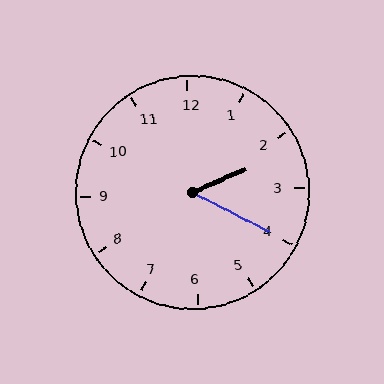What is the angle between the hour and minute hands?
Approximately 50 degrees.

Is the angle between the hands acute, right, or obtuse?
It is acute.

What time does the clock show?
2:20.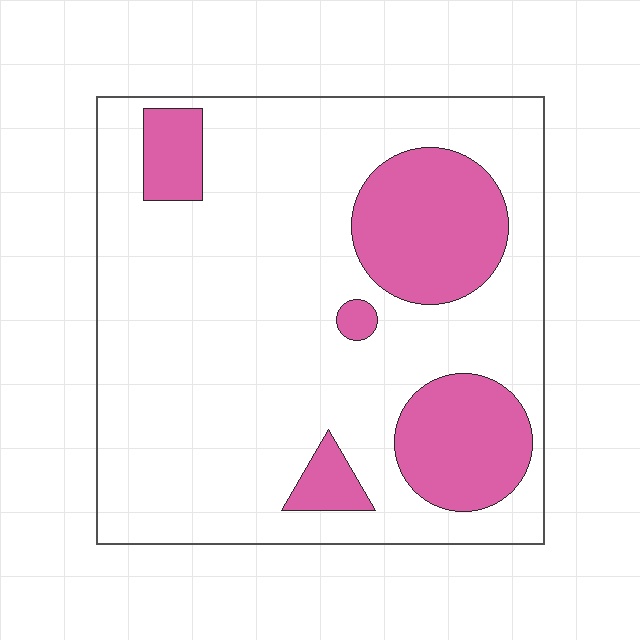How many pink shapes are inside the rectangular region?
5.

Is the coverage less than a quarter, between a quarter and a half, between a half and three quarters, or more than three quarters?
Less than a quarter.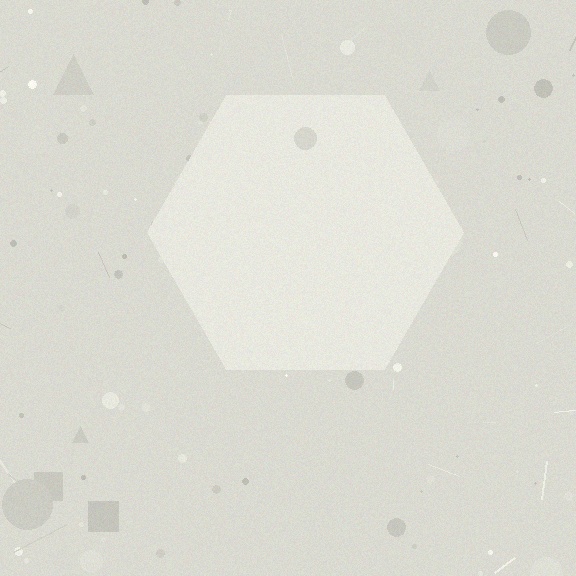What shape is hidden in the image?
A hexagon is hidden in the image.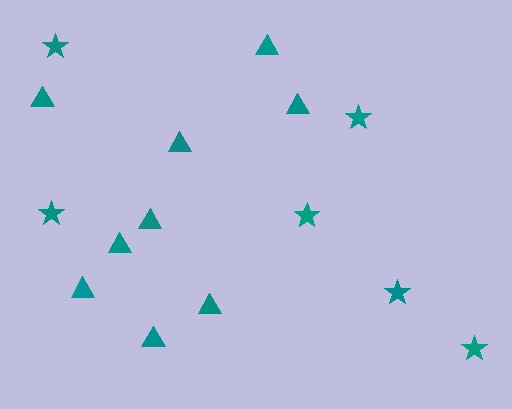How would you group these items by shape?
There are 2 groups: one group of stars (6) and one group of triangles (9).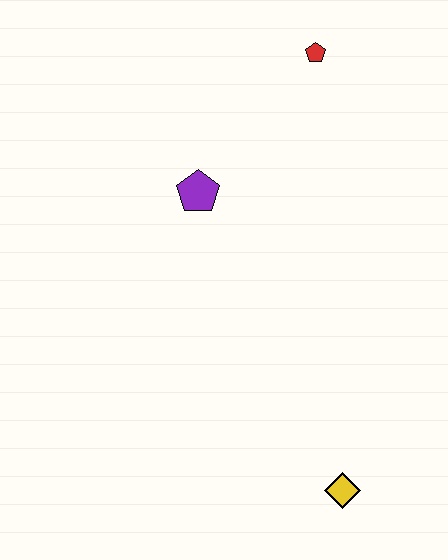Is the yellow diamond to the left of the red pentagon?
No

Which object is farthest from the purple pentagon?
The yellow diamond is farthest from the purple pentagon.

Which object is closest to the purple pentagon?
The red pentagon is closest to the purple pentagon.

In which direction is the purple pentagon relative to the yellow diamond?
The purple pentagon is above the yellow diamond.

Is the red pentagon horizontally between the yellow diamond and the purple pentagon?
Yes